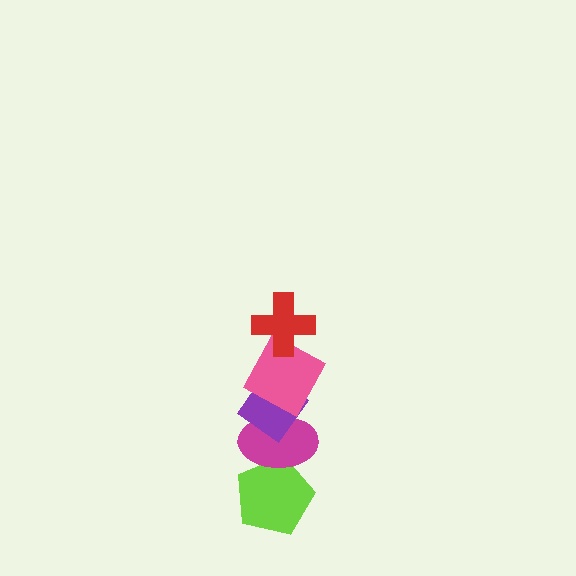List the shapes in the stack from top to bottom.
From top to bottom: the red cross, the pink square, the purple diamond, the magenta ellipse, the lime pentagon.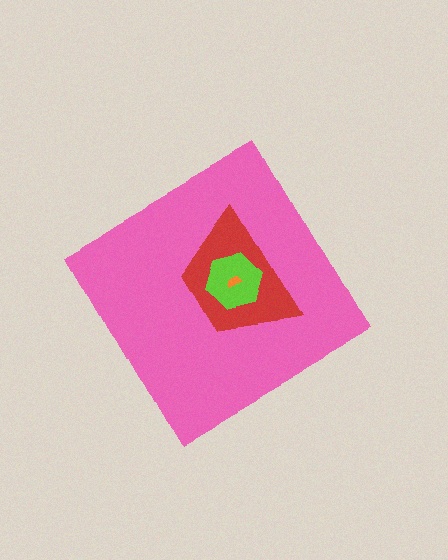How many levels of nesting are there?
4.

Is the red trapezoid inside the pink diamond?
Yes.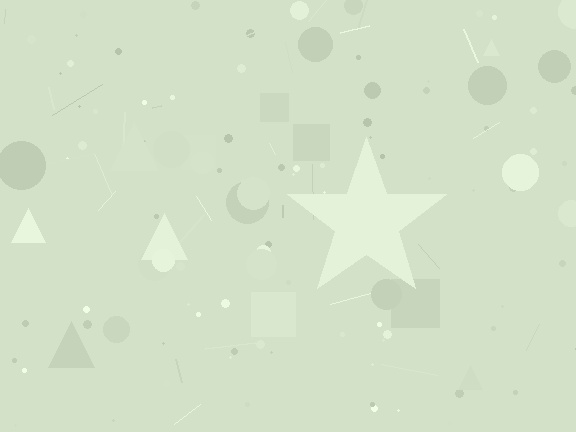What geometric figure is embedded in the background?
A star is embedded in the background.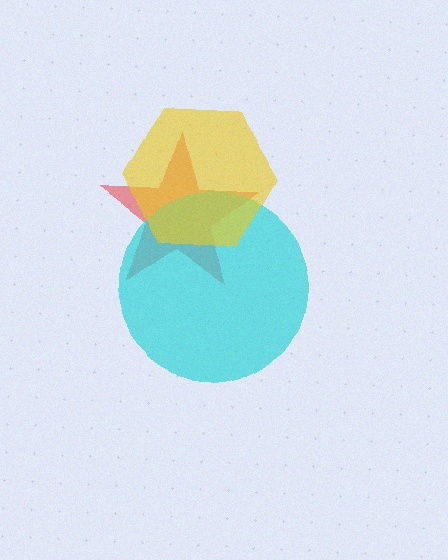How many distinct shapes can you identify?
There are 3 distinct shapes: a red star, a cyan circle, a yellow hexagon.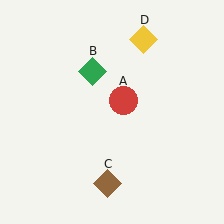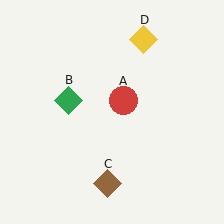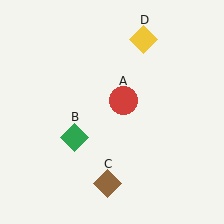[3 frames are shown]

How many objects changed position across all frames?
1 object changed position: green diamond (object B).